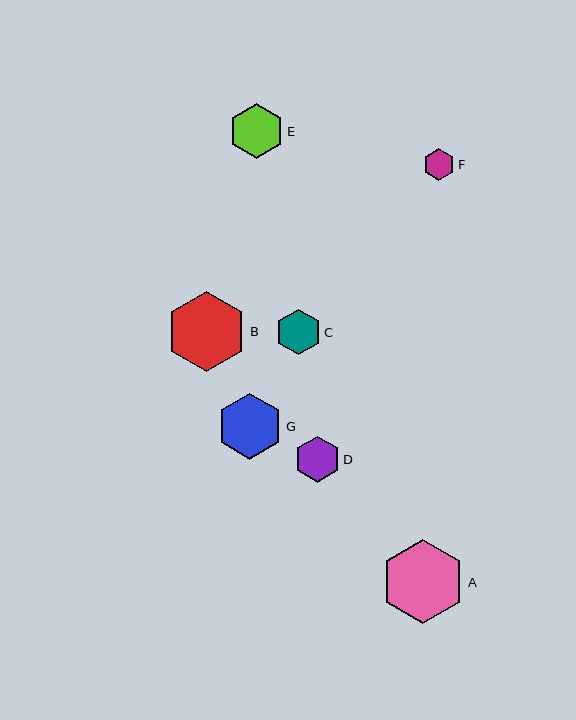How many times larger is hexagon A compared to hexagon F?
Hexagon A is approximately 2.6 times the size of hexagon F.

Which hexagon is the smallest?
Hexagon F is the smallest with a size of approximately 32 pixels.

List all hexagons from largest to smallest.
From largest to smallest: A, B, G, E, D, C, F.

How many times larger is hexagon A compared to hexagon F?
Hexagon A is approximately 2.6 times the size of hexagon F.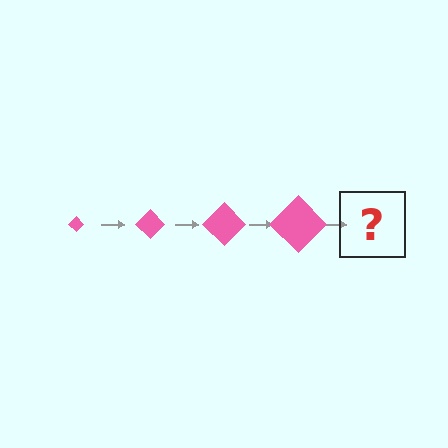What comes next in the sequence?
The next element should be a pink diamond, larger than the previous one.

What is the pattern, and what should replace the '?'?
The pattern is that the diamond gets progressively larger each step. The '?' should be a pink diamond, larger than the previous one.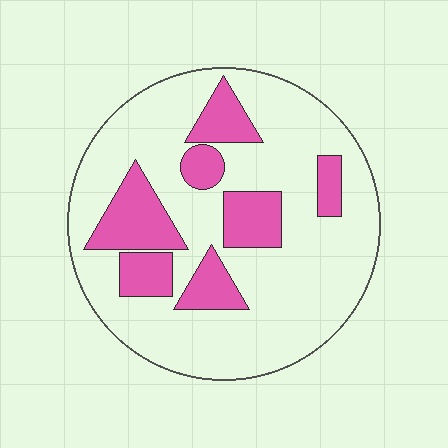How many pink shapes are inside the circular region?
7.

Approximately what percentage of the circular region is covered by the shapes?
Approximately 25%.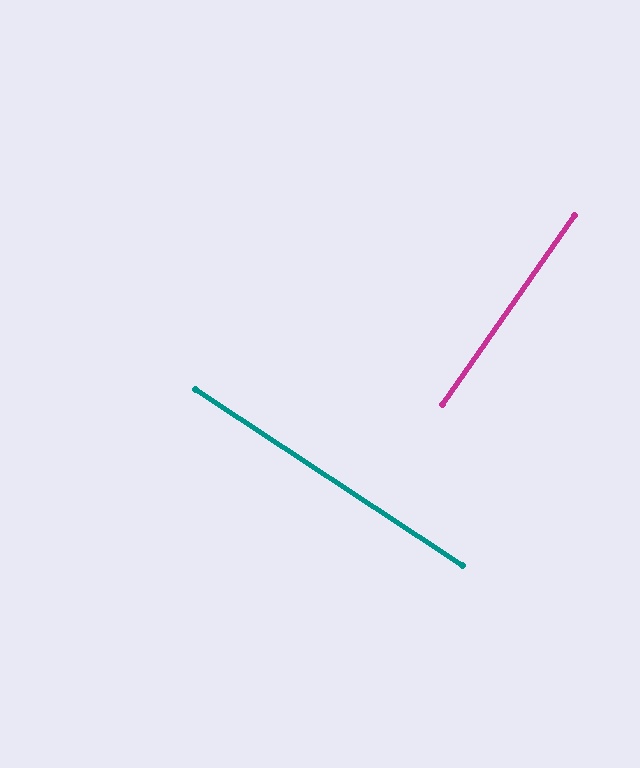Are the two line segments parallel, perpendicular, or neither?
Perpendicular — they meet at approximately 89°.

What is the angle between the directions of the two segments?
Approximately 89 degrees.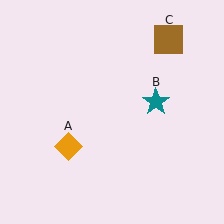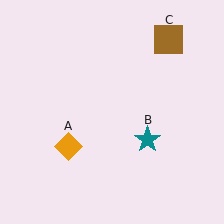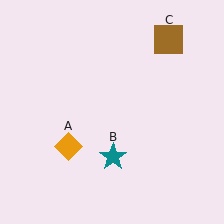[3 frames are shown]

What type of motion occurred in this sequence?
The teal star (object B) rotated clockwise around the center of the scene.